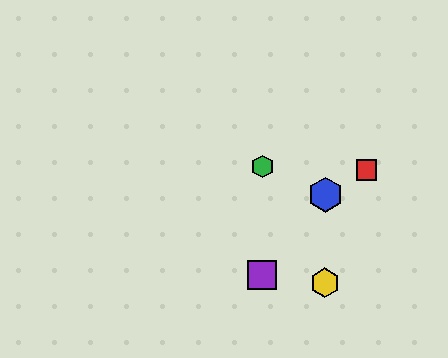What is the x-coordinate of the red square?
The red square is at x≈367.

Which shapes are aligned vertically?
The green hexagon, the purple square are aligned vertically.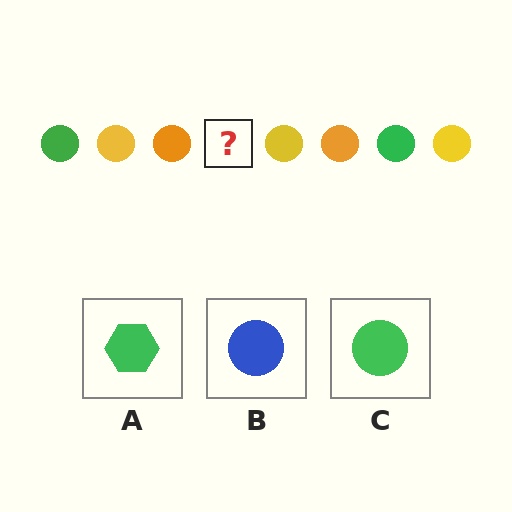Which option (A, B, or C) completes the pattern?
C.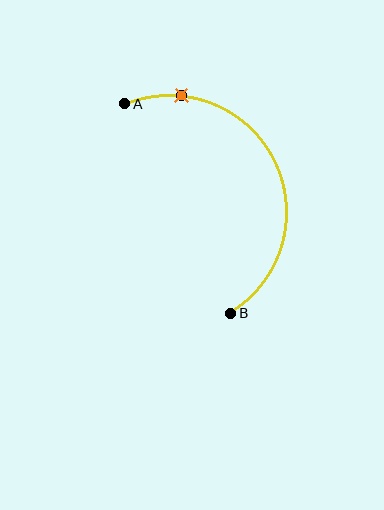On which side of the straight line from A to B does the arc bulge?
The arc bulges to the right of the straight line connecting A and B.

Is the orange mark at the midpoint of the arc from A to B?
No. The orange mark lies on the arc but is closer to endpoint A. The arc midpoint would be at the point on the curve equidistant along the arc from both A and B.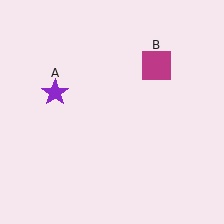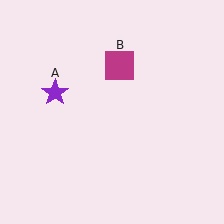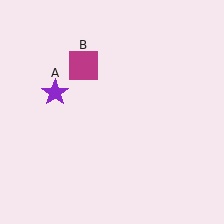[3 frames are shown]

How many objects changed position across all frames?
1 object changed position: magenta square (object B).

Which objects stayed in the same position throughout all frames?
Purple star (object A) remained stationary.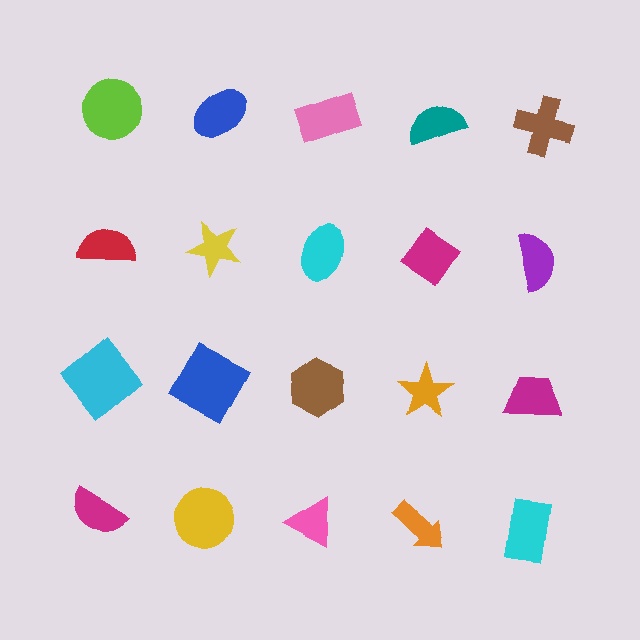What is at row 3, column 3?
A brown hexagon.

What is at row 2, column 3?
A cyan ellipse.